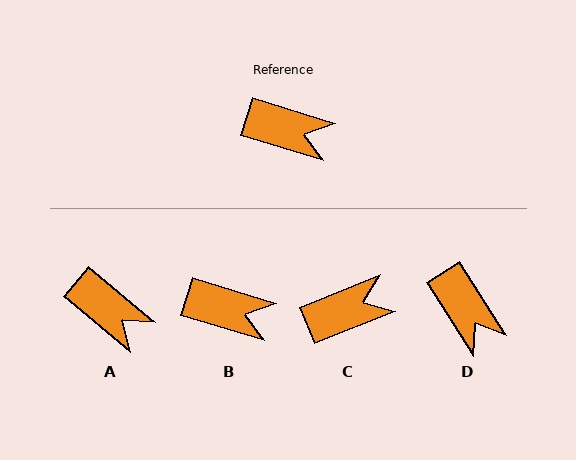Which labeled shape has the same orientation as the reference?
B.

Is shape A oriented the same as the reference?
No, it is off by about 23 degrees.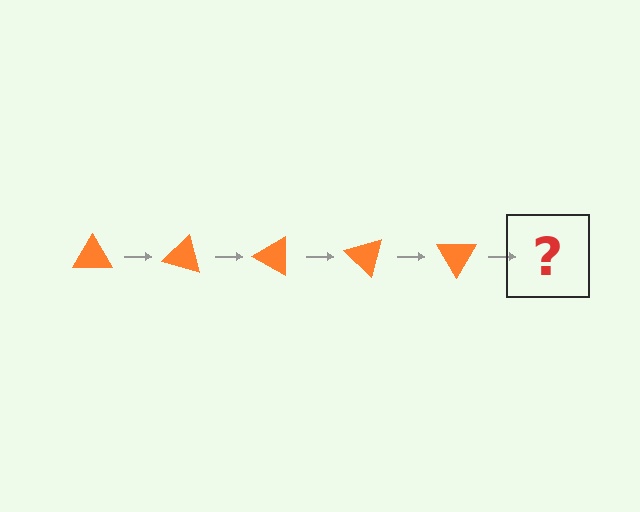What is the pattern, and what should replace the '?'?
The pattern is that the triangle rotates 15 degrees each step. The '?' should be an orange triangle rotated 75 degrees.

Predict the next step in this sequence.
The next step is an orange triangle rotated 75 degrees.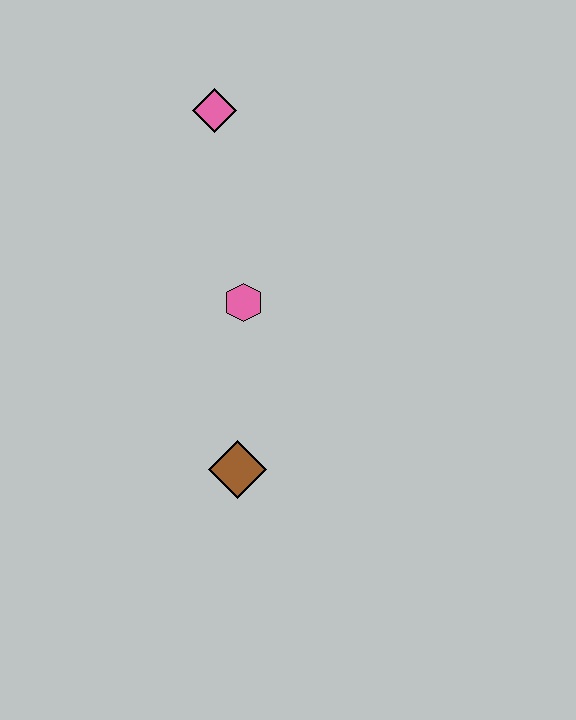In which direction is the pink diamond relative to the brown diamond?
The pink diamond is above the brown diamond.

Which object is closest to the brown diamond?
The pink hexagon is closest to the brown diamond.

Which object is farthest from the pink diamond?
The brown diamond is farthest from the pink diamond.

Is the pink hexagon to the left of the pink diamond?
No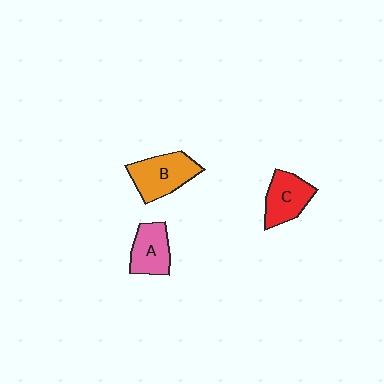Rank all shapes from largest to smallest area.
From largest to smallest: B (orange), C (red), A (pink).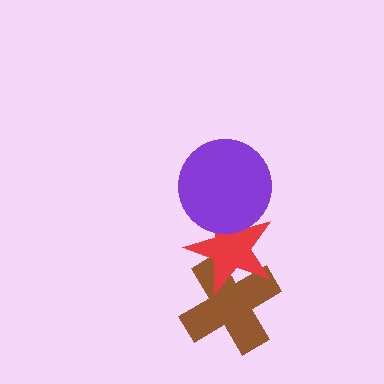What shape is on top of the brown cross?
The red star is on top of the brown cross.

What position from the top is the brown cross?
The brown cross is 3rd from the top.